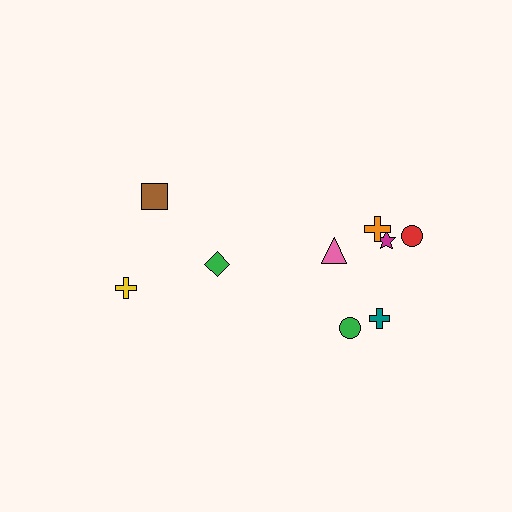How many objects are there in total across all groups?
There are 9 objects.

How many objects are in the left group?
There are 3 objects.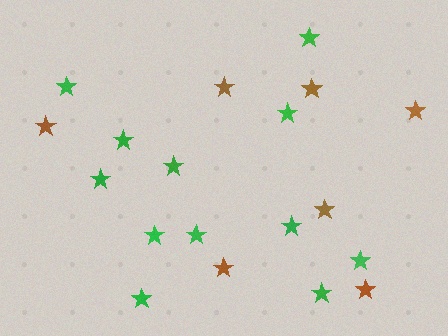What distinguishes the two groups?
There are 2 groups: one group of brown stars (7) and one group of green stars (12).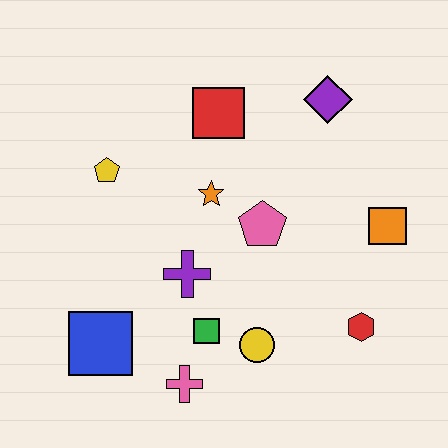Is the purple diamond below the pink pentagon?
No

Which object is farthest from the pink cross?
The purple diamond is farthest from the pink cross.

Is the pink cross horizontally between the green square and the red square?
No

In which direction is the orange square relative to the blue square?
The orange square is to the right of the blue square.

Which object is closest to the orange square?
The red hexagon is closest to the orange square.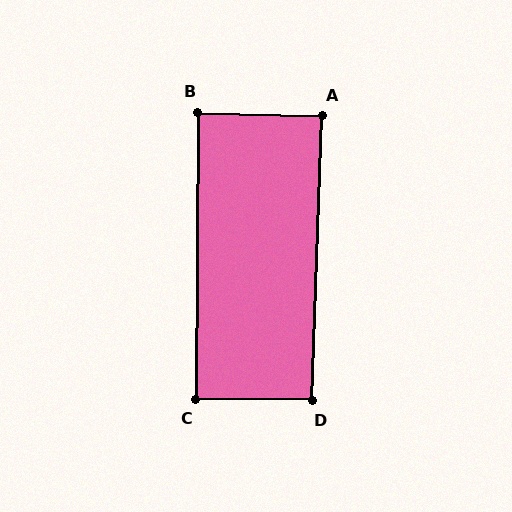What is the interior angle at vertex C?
Approximately 90 degrees (approximately right).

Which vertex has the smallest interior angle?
B, at approximately 89 degrees.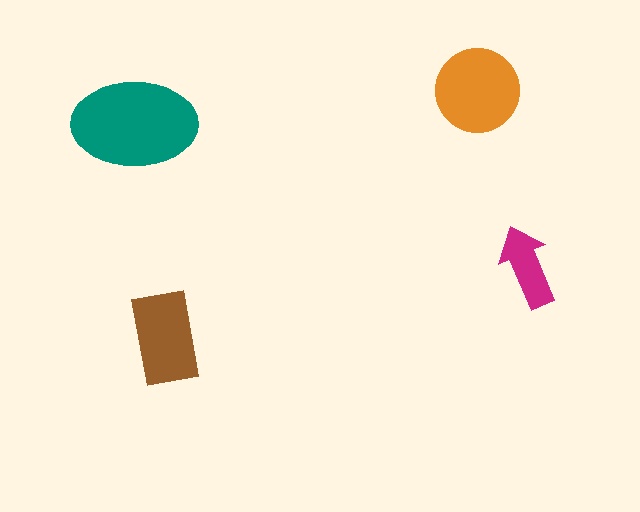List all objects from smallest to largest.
The magenta arrow, the brown rectangle, the orange circle, the teal ellipse.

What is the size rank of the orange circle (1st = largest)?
2nd.